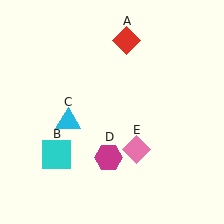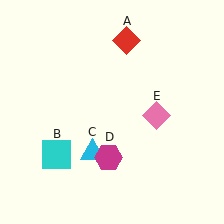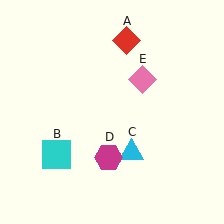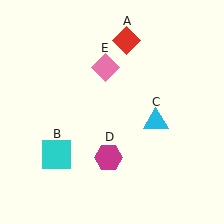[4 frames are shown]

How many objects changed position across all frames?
2 objects changed position: cyan triangle (object C), pink diamond (object E).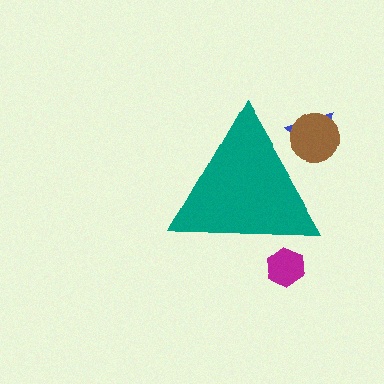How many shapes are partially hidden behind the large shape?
3 shapes are partially hidden.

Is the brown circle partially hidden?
Yes, the brown circle is partially hidden behind the teal triangle.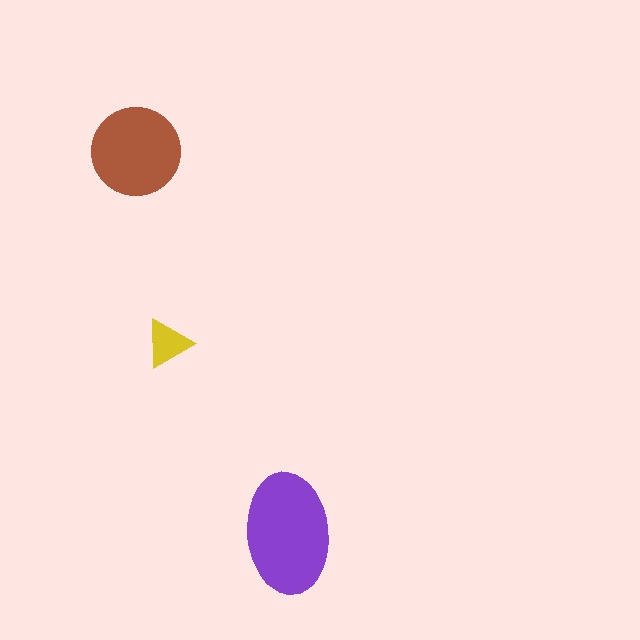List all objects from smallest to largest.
The yellow triangle, the brown circle, the purple ellipse.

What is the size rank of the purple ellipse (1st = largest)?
1st.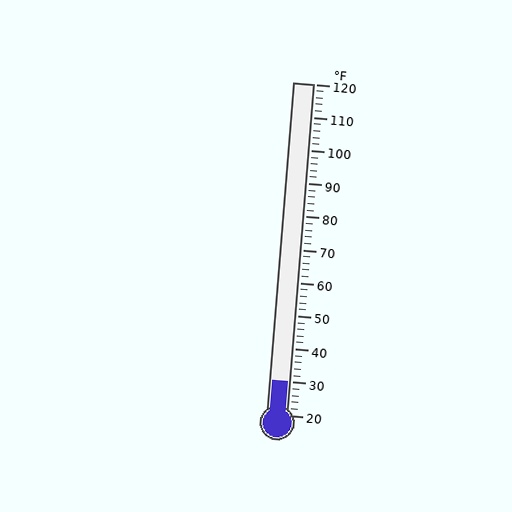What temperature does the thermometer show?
The thermometer shows approximately 30°F.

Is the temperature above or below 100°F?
The temperature is below 100°F.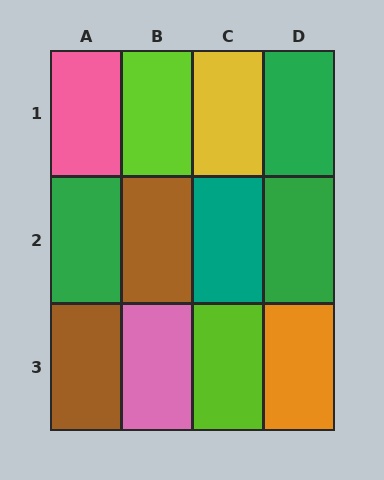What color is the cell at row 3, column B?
Pink.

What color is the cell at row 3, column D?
Orange.